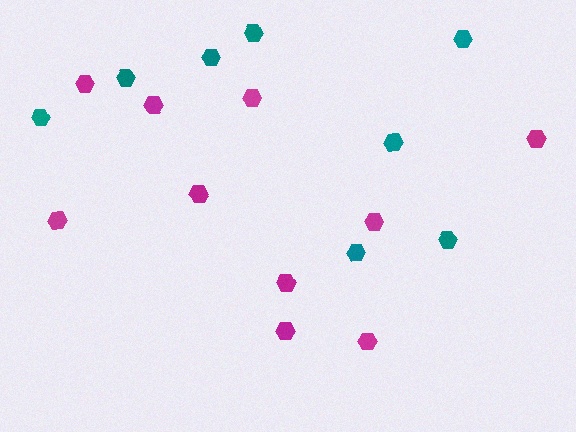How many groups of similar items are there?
There are 2 groups: one group of magenta hexagons (10) and one group of teal hexagons (8).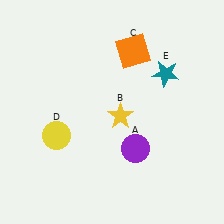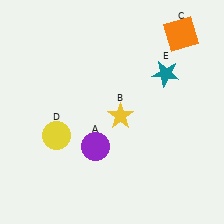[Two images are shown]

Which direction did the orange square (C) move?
The orange square (C) moved right.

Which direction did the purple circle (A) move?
The purple circle (A) moved left.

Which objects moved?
The objects that moved are: the purple circle (A), the orange square (C).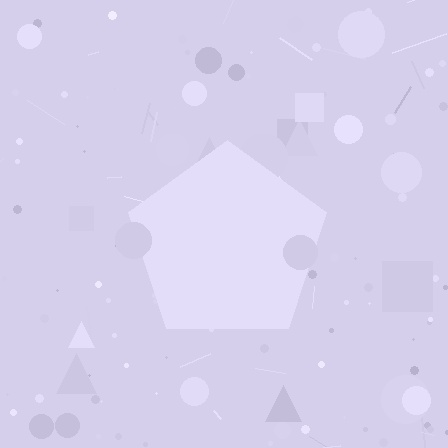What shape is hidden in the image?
A pentagon is hidden in the image.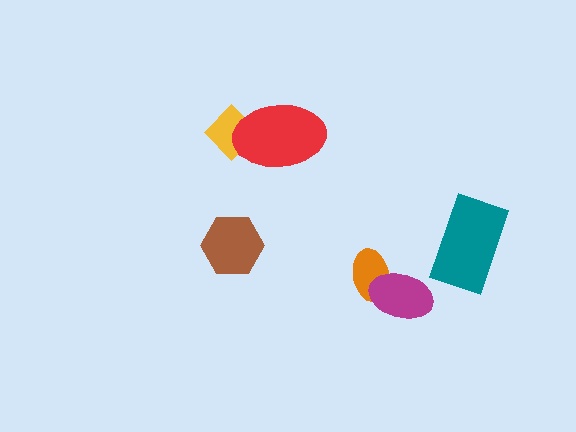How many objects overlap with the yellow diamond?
1 object overlaps with the yellow diamond.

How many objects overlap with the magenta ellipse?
1 object overlaps with the magenta ellipse.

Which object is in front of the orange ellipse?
The magenta ellipse is in front of the orange ellipse.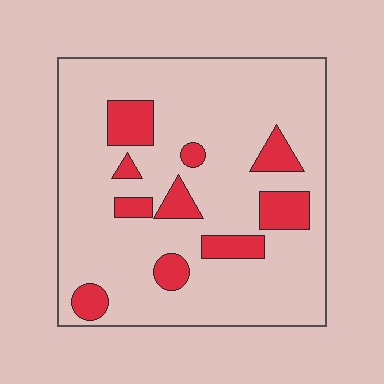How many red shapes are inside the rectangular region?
10.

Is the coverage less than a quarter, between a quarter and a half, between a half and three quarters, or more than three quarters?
Less than a quarter.